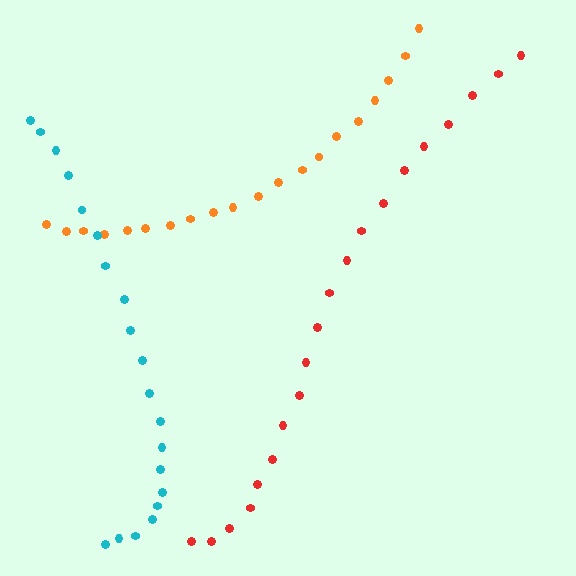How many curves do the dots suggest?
There are 3 distinct paths.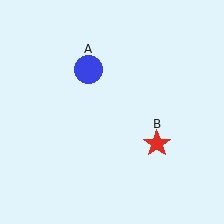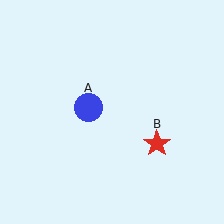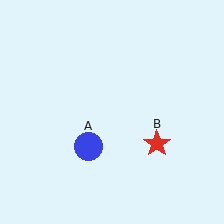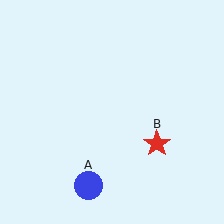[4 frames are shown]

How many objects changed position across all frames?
1 object changed position: blue circle (object A).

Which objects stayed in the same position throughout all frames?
Red star (object B) remained stationary.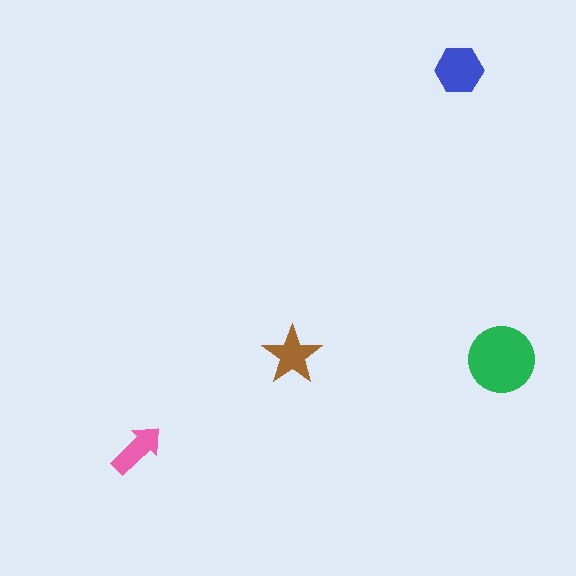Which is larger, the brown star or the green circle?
The green circle.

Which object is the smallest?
The pink arrow.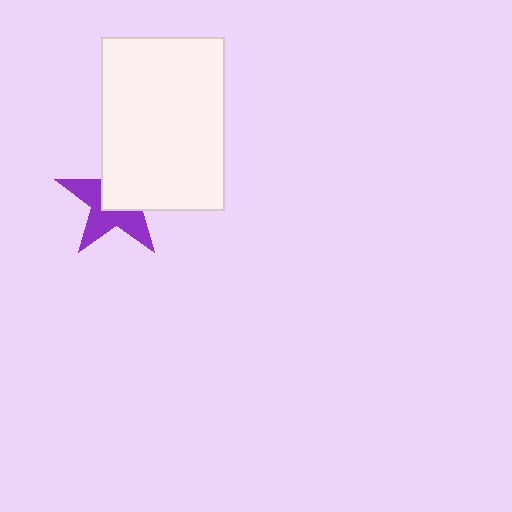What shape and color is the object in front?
The object in front is a white rectangle.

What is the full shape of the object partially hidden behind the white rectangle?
The partially hidden object is a purple star.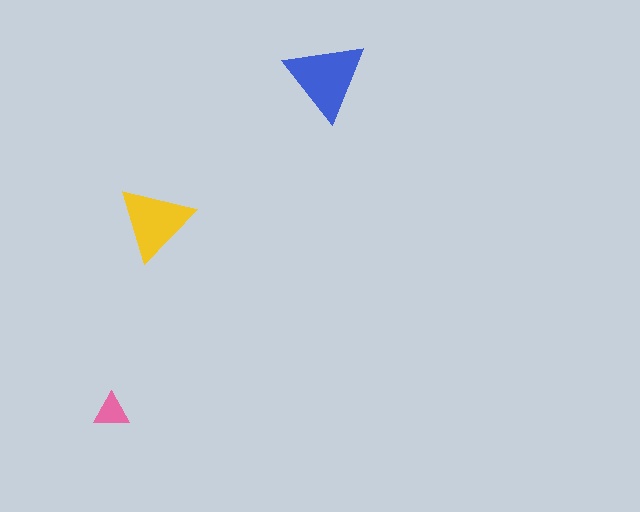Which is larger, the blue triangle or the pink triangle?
The blue one.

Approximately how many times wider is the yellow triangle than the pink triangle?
About 2 times wider.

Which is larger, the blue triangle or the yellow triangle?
The blue one.